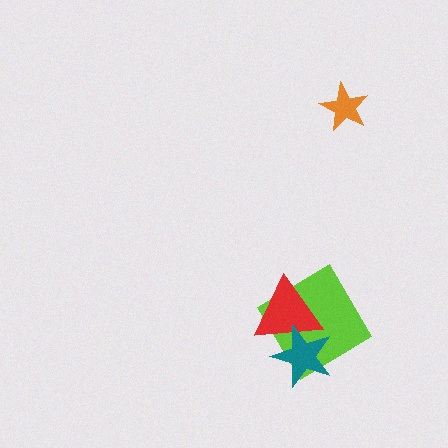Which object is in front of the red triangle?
The teal star is in front of the red triangle.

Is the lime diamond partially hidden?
Yes, it is partially covered by another shape.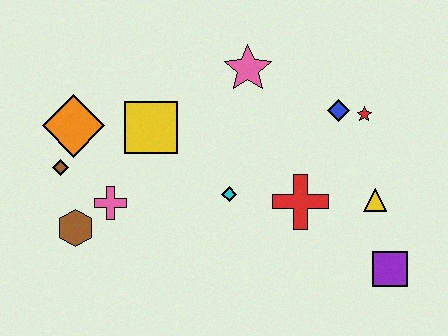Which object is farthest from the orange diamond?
The purple square is farthest from the orange diamond.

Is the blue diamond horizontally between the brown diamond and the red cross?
No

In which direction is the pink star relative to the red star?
The pink star is to the left of the red star.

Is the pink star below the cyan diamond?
No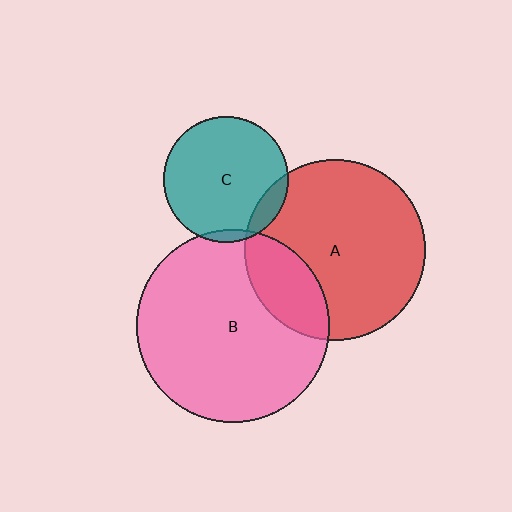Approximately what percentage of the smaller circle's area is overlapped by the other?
Approximately 20%.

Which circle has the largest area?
Circle B (pink).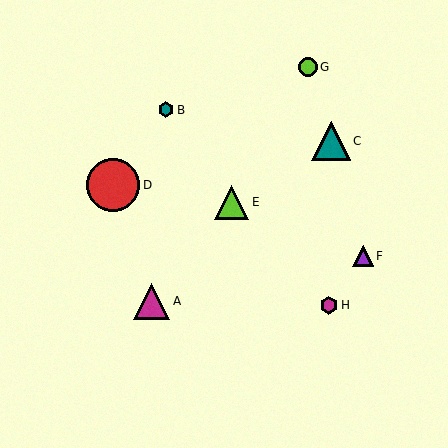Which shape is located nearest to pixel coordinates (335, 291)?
The magenta hexagon (labeled H) at (329, 305) is nearest to that location.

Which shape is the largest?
The red circle (labeled D) is the largest.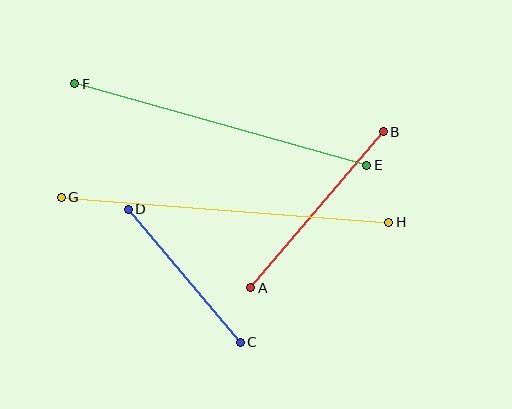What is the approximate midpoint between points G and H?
The midpoint is at approximately (225, 210) pixels.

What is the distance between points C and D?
The distance is approximately 174 pixels.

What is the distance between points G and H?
The distance is approximately 328 pixels.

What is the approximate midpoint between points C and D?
The midpoint is at approximately (184, 276) pixels.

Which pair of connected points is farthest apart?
Points G and H are farthest apart.